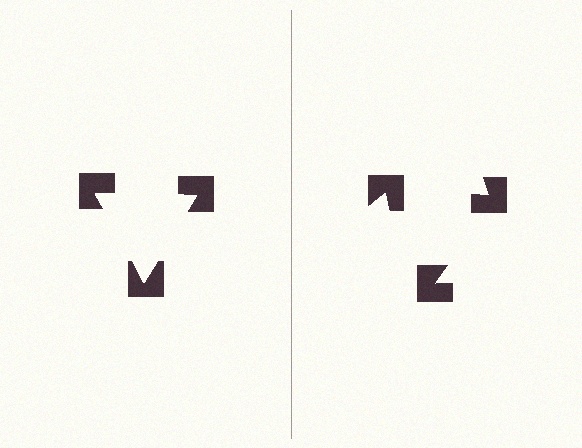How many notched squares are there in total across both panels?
6 — 3 on each side.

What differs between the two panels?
The notched squares are positioned identically on both sides; only the wedge orientations differ. On the left they align to a triangle; on the right they are misaligned.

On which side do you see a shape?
An illusory triangle appears on the left side. On the right side the wedge cuts are rotated, so no coherent shape forms.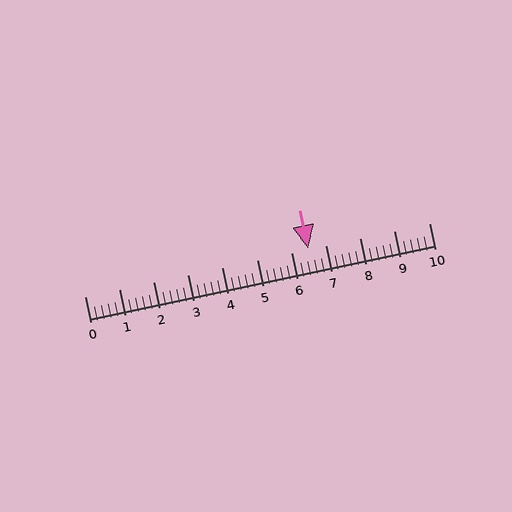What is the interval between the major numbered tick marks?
The major tick marks are spaced 1 units apart.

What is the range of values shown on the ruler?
The ruler shows values from 0 to 10.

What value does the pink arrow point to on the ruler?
The pink arrow points to approximately 6.5.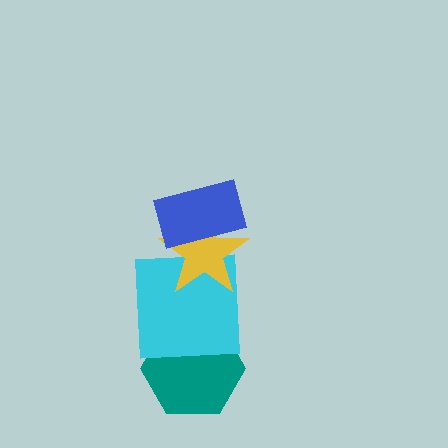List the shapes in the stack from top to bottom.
From top to bottom: the blue rectangle, the yellow star, the cyan square, the teal hexagon.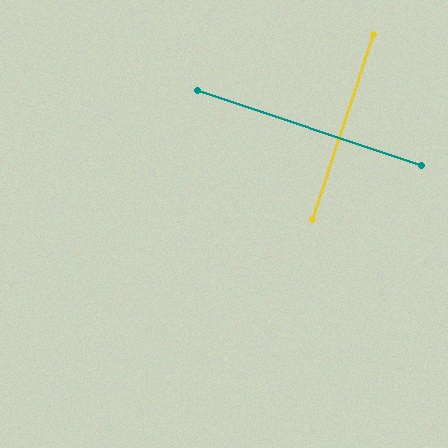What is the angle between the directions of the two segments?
Approximately 90 degrees.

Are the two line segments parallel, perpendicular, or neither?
Perpendicular — they meet at approximately 90°.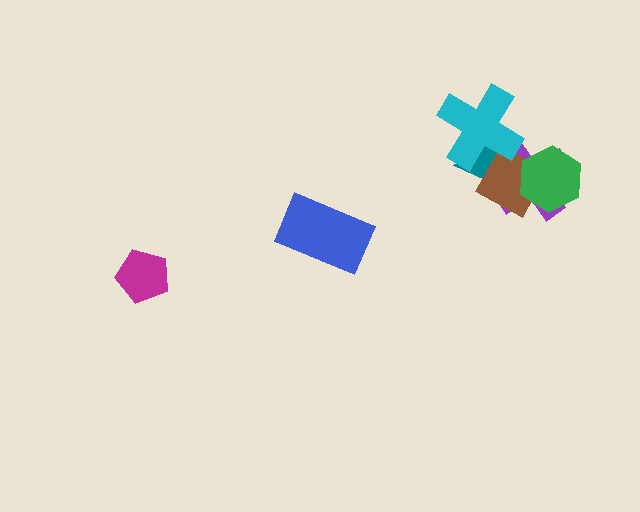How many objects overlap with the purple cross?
3 objects overlap with the purple cross.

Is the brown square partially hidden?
Yes, it is partially covered by another shape.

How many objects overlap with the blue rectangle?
0 objects overlap with the blue rectangle.